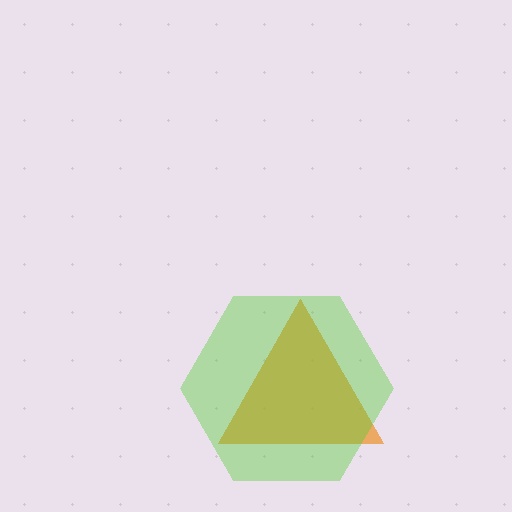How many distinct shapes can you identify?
There are 2 distinct shapes: an orange triangle, a lime hexagon.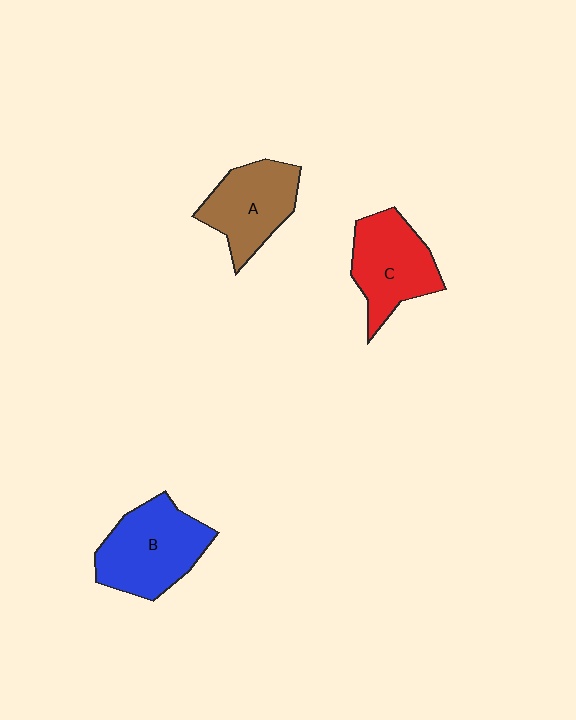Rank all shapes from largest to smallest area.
From largest to smallest: B (blue), C (red), A (brown).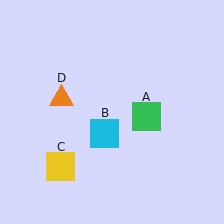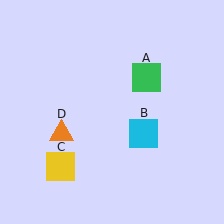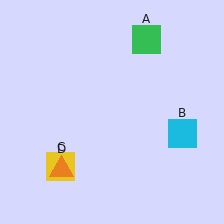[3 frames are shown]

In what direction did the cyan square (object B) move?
The cyan square (object B) moved right.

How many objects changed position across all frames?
3 objects changed position: green square (object A), cyan square (object B), orange triangle (object D).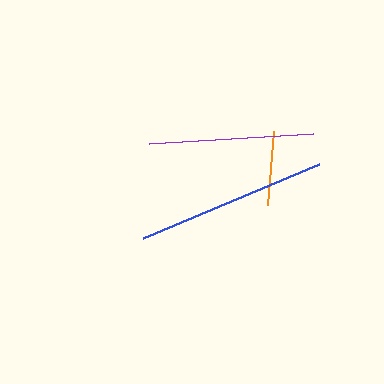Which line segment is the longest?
The blue line is the longest at approximately 191 pixels.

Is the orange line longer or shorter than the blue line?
The blue line is longer than the orange line.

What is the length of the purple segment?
The purple segment is approximately 165 pixels long.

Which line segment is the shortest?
The orange line is the shortest at approximately 74 pixels.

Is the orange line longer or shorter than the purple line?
The purple line is longer than the orange line.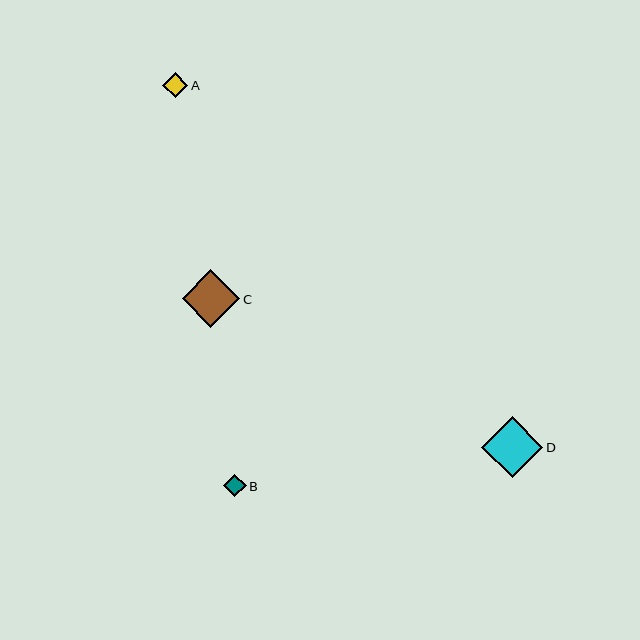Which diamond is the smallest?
Diamond B is the smallest with a size of approximately 23 pixels.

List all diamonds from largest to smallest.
From largest to smallest: D, C, A, B.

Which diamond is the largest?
Diamond D is the largest with a size of approximately 61 pixels.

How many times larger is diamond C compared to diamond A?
Diamond C is approximately 2.3 times the size of diamond A.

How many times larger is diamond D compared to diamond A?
Diamond D is approximately 2.4 times the size of diamond A.